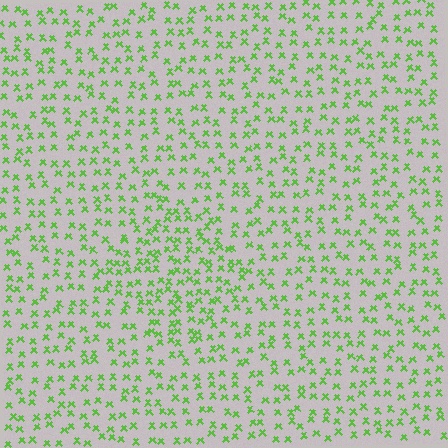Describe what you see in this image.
The image contains small lime elements arranged at two different densities. A diamond-shaped region is visible where the elements are more densely packed than the surrounding area.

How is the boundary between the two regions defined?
The boundary is defined by a change in element density (approximately 1.5x ratio). All elements are the same color, size, and shape.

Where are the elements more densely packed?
The elements are more densely packed inside the diamond boundary.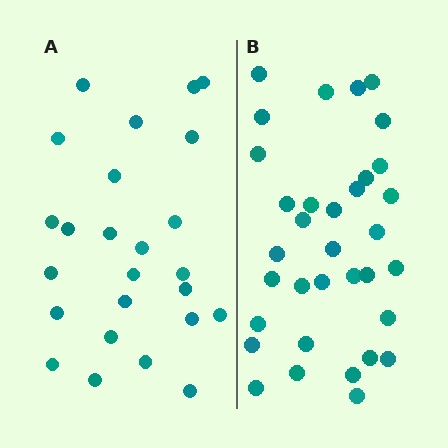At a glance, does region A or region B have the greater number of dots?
Region B (the right region) has more dots.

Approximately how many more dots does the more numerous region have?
Region B has roughly 8 or so more dots than region A.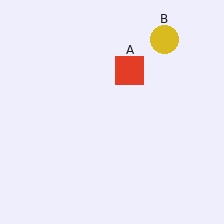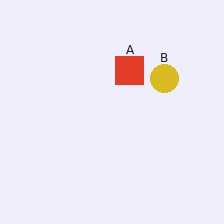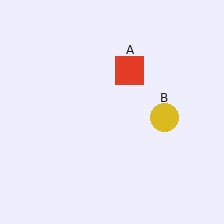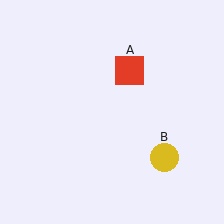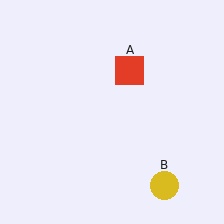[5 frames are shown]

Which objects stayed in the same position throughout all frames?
Red square (object A) remained stationary.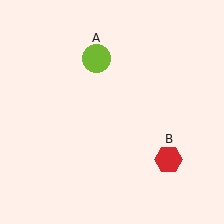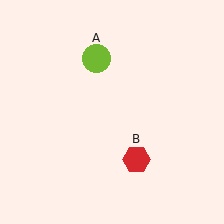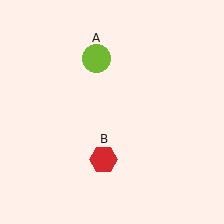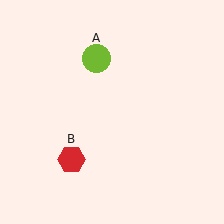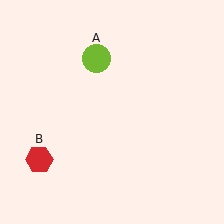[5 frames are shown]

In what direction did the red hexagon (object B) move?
The red hexagon (object B) moved left.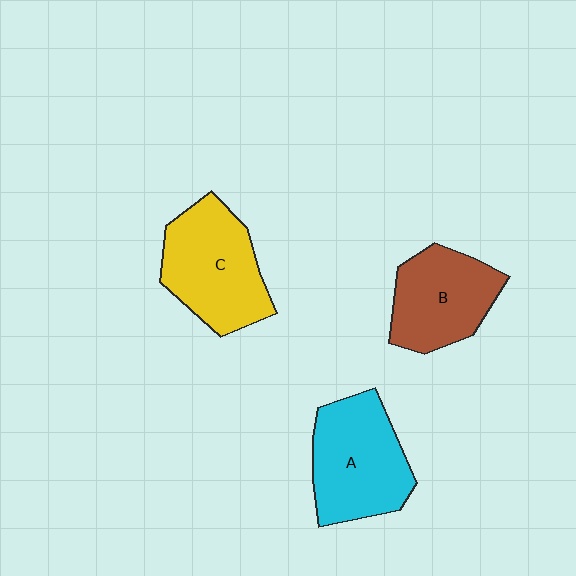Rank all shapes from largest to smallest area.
From largest to smallest: C (yellow), A (cyan), B (brown).